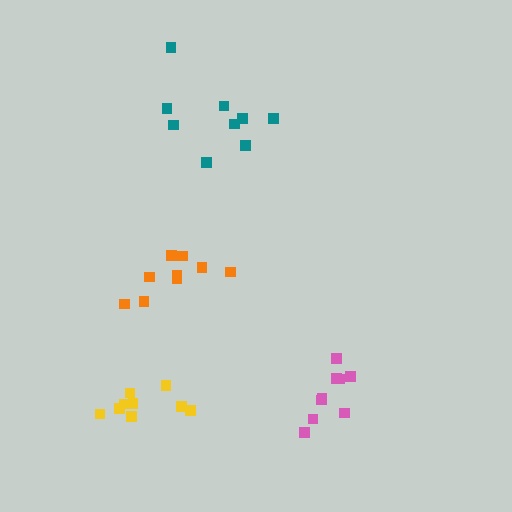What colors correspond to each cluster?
The clusters are colored: orange, teal, pink, yellow.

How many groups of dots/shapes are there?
There are 4 groups.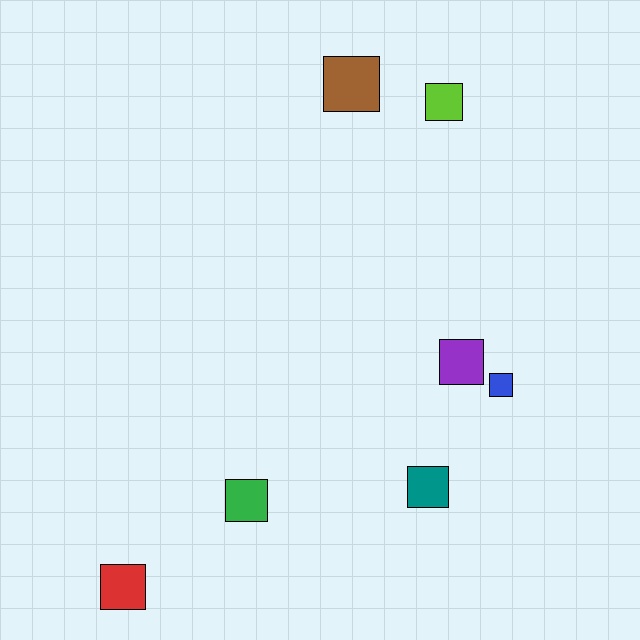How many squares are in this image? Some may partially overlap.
There are 7 squares.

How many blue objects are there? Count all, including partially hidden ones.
There is 1 blue object.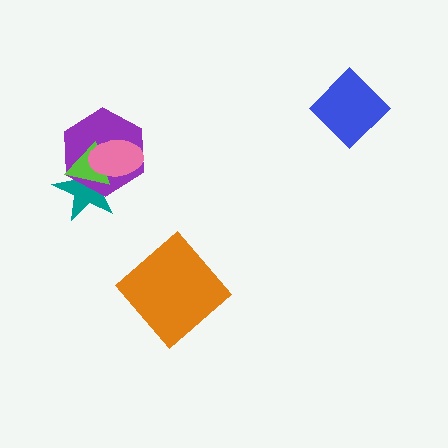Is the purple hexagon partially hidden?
Yes, it is partially covered by another shape.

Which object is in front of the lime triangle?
The pink ellipse is in front of the lime triangle.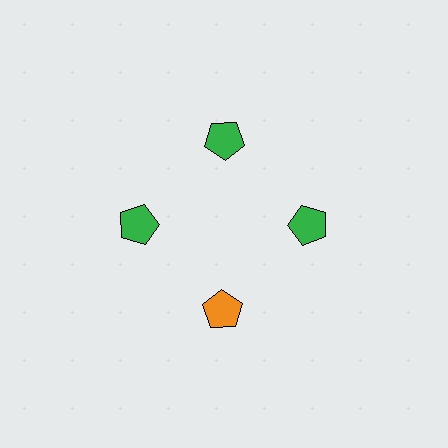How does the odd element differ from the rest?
It has a different color: orange instead of green.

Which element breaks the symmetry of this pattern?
The orange pentagon at roughly the 6 o'clock position breaks the symmetry. All other shapes are green pentagons.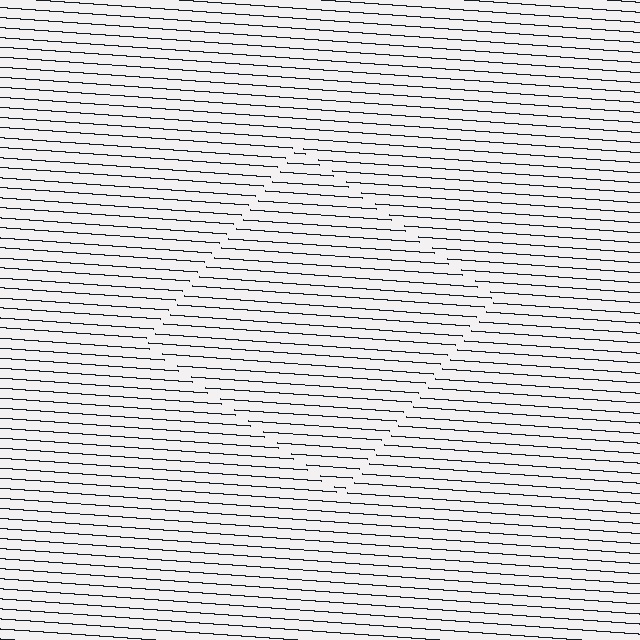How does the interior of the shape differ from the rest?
The interior of the shape contains the same grating, shifted by half a period — the contour is defined by the phase discontinuity where line-ends from the inner and outer gratings abut.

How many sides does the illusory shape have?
4 sides — the line-ends trace a square.